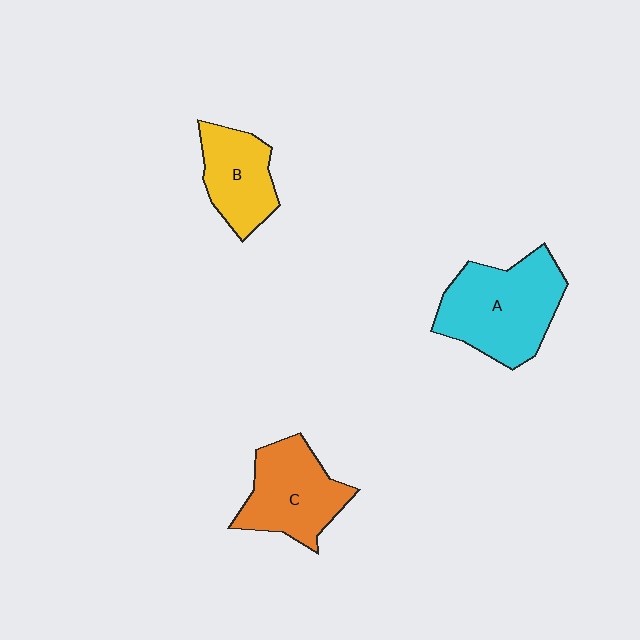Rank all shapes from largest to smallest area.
From largest to smallest: A (cyan), C (orange), B (yellow).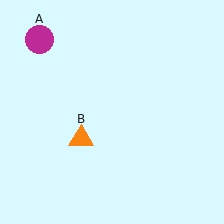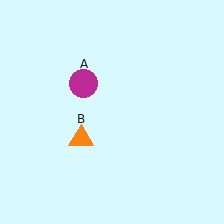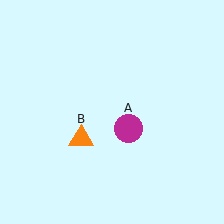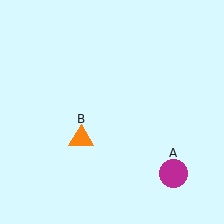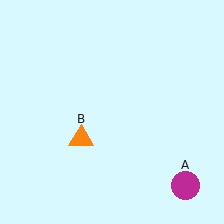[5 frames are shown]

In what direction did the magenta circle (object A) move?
The magenta circle (object A) moved down and to the right.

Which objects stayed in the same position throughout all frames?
Orange triangle (object B) remained stationary.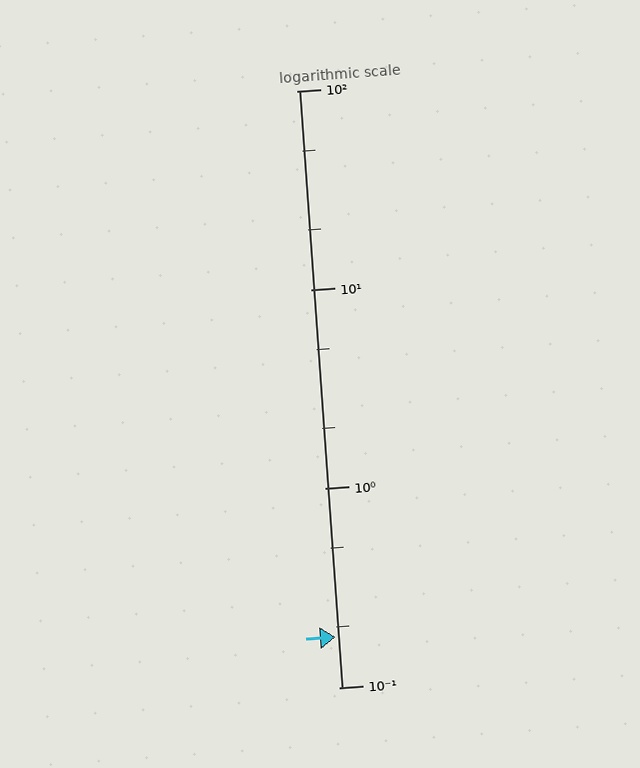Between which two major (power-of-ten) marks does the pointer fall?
The pointer is between 0.1 and 1.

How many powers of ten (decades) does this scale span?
The scale spans 3 decades, from 0.1 to 100.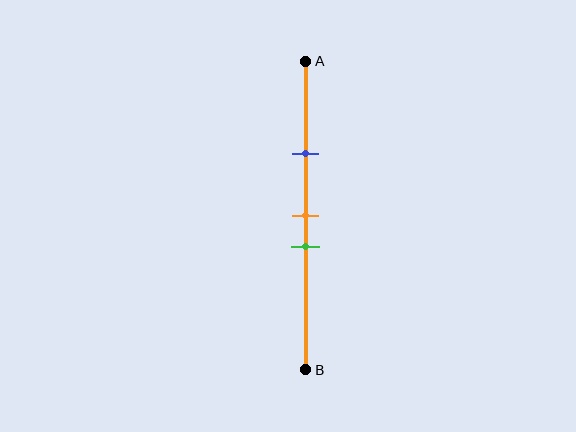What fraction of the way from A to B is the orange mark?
The orange mark is approximately 50% (0.5) of the way from A to B.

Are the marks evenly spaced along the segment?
No, the marks are not evenly spaced.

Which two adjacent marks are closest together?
The orange and green marks are the closest adjacent pair.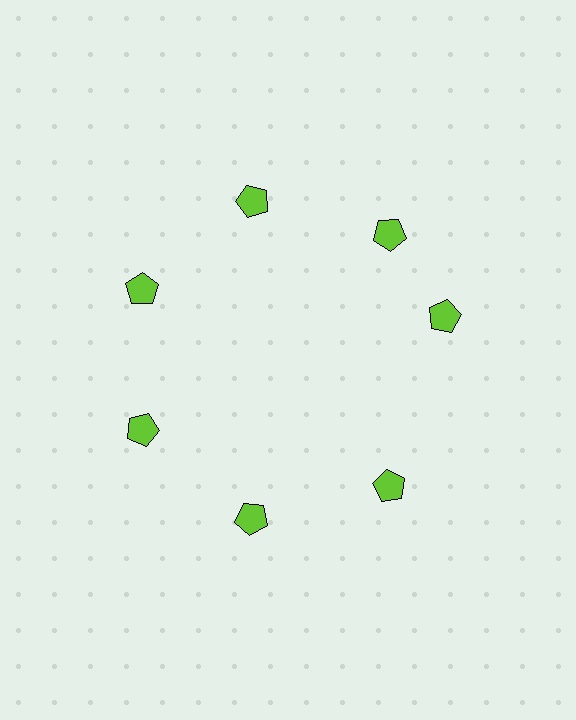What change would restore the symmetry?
The symmetry would be restored by rotating it back into even spacing with its neighbors so that all 7 pentagons sit at equal angles and equal distance from the center.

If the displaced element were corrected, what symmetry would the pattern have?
It would have 7-fold rotational symmetry — the pattern would map onto itself every 51 degrees.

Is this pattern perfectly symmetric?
No. The 7 lime pentagons are arranged in a ring, but one element near the 3 o'clock position is rotated out of alignment along the ring, breaking the 7-fold rotational symmetry.